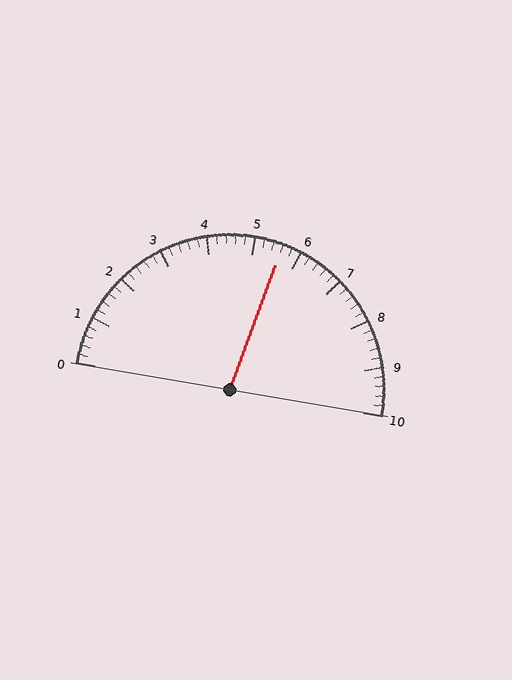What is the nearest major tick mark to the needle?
The nearest major tick mark is 6.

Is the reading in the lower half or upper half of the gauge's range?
The reading is in the upper half of the range (0 to 10).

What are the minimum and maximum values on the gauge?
The gauge ranges from 0 to 10.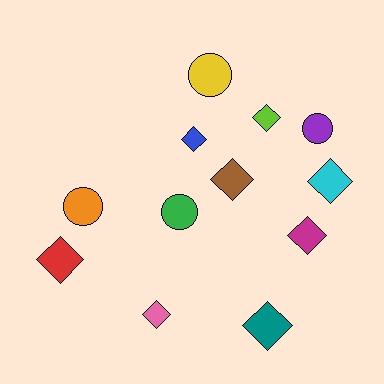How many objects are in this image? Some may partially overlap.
There are 12 objects.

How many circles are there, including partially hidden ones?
There are 4 circles.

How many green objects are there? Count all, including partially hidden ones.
There is 1 green object.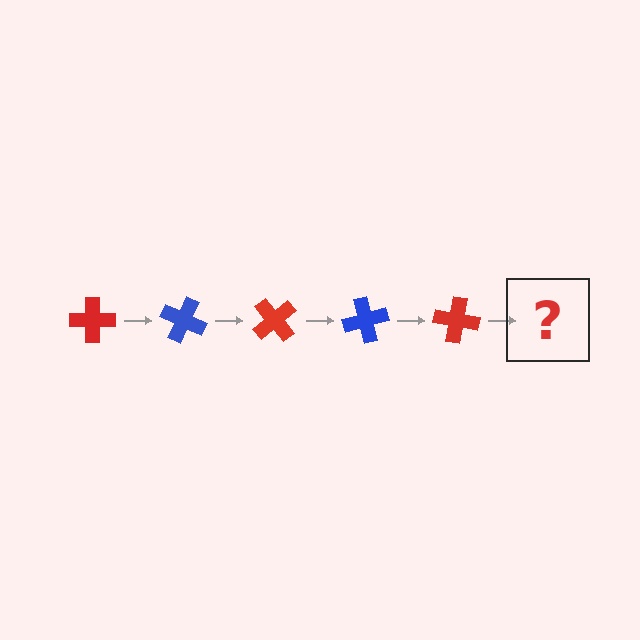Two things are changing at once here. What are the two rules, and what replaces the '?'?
The two rules are that it rotates 25 degrees each step and the color cycles through red and blue. The '?' should be a blue cross, rotated 125 degrees from the start.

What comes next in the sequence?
The next element should be a blue cross, rotated 125 degrees from the start.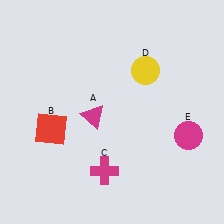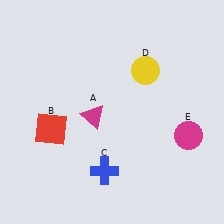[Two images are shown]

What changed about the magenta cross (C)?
In Image 1, C is magenta. In Image 2, it changed to blue.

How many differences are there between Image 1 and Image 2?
There is 1 difference between the two images.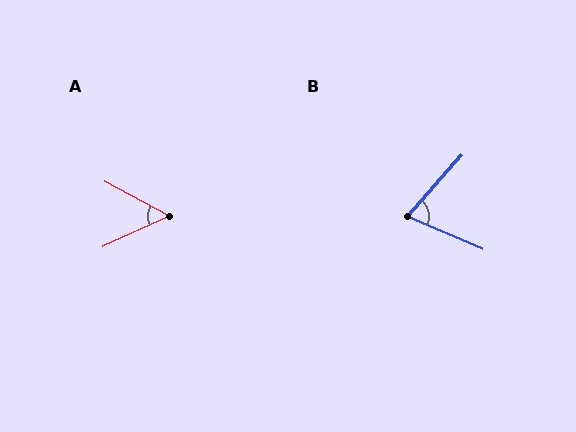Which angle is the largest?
B, at approximately 72 degrees.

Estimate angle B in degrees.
Approximately 72 degrees.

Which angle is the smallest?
A, at approximately 53 degrees.